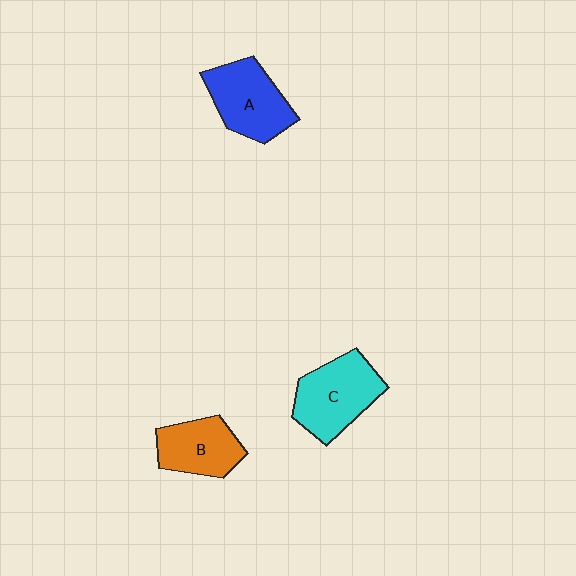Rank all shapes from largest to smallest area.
From largest to smallest: C (cyan), A (blue), B (orange).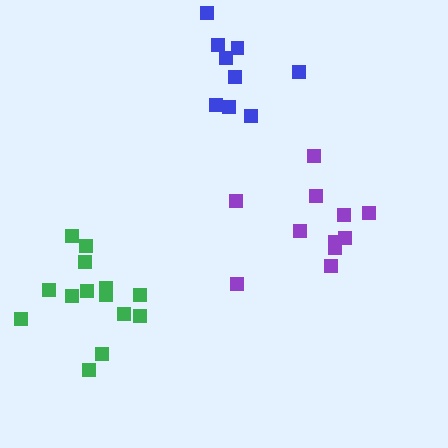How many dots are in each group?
Group 1: 11 dots, Group 2: 14 dots, Group 3: 9 dots (34 total).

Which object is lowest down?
The green cluster is bottommost.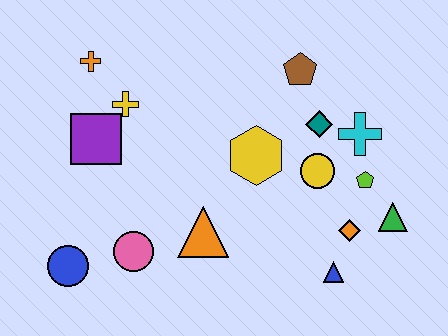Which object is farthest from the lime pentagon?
The blue circle is farthest from the lime pentagon.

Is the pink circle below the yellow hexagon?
Yes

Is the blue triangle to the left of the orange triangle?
No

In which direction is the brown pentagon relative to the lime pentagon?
The brown pentagon is above the lime pentagon.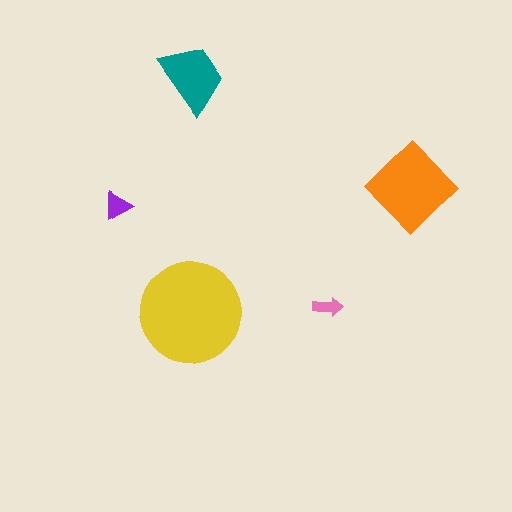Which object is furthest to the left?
The purple triangle is leftmost.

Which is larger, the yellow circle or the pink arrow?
The yellow circle.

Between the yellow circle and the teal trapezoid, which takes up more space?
The yellow circle.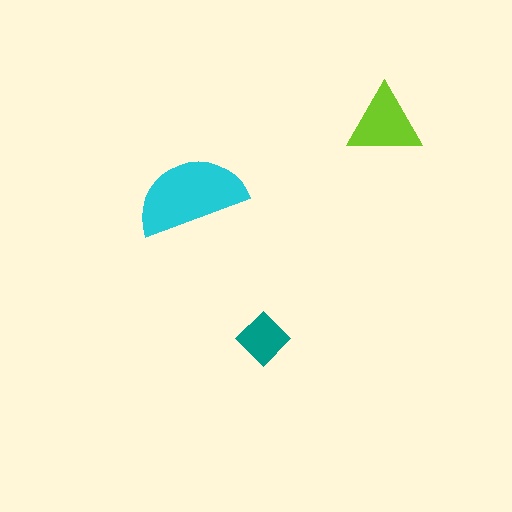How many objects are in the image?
There are 3 objects in the image.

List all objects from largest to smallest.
The cyan semicircle, the lime triangle, the teal diamond.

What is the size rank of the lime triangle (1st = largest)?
2nd.